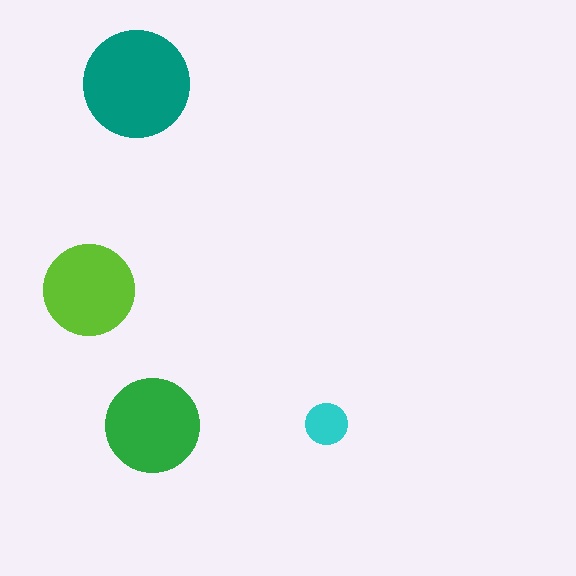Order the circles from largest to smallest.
the teal one, the green one, the lime one, the cyan one.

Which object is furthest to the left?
The lime circle is leftmost.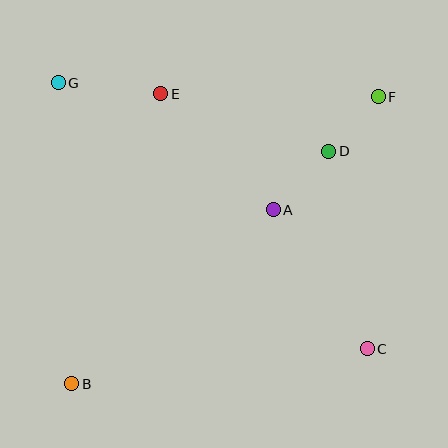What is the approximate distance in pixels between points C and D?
The distance between C and D is approximately 201 pixels.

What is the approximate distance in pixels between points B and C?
The distance between B and C is approximately 298 pixels.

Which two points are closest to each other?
Points D and F are closest to each other.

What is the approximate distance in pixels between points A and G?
The distance between A and G is approximately 250 pixels.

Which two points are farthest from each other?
Points B and F are farthest from each other.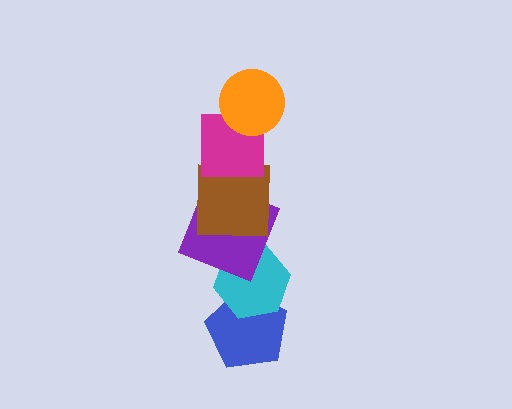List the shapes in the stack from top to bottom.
From top to bottom: the orange circle, the magenta square, the brown square, the purple square, the cyan hexagon, the blue pentagon.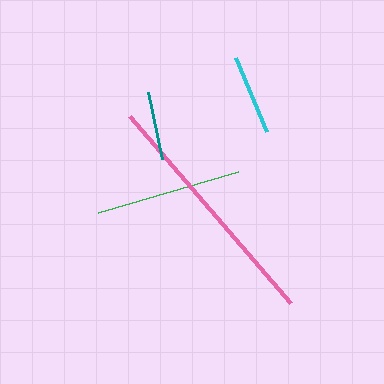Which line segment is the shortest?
The teal line is the shortest at approximately 69 pixels.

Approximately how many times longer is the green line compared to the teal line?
The green line is approximately 2.1 times the length of the teal line.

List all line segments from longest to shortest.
From longest to shortest: pink, green, cyan, teal.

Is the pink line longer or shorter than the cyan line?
The pink line is longer than the cyan line.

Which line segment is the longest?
The pink line is the longest at approximately 247 pixels.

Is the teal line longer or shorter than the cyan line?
The cyan line is longer than the teal line.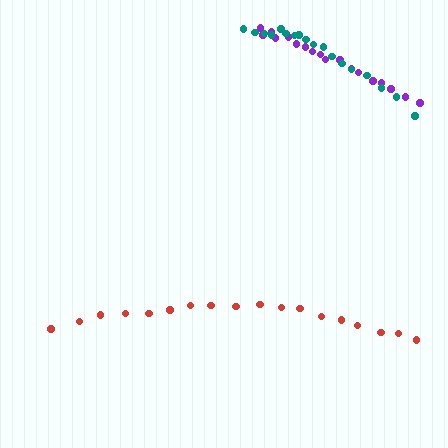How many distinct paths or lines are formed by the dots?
There are 3 distinct paths.